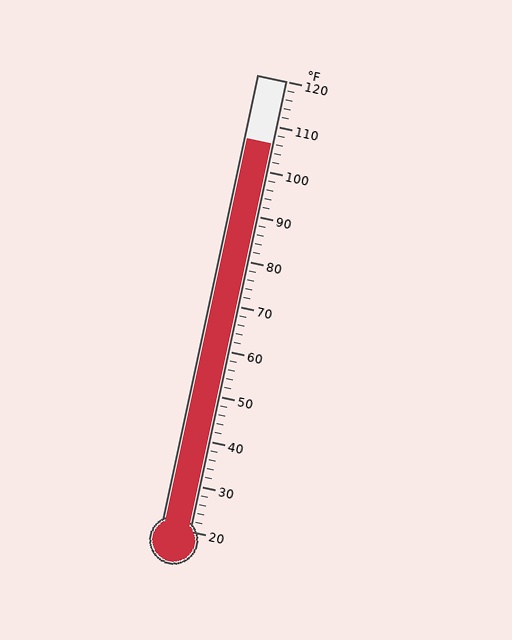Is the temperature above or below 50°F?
The temperature is above 50°F.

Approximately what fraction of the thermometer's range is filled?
The thermometer is filled to approximately 85% of its range.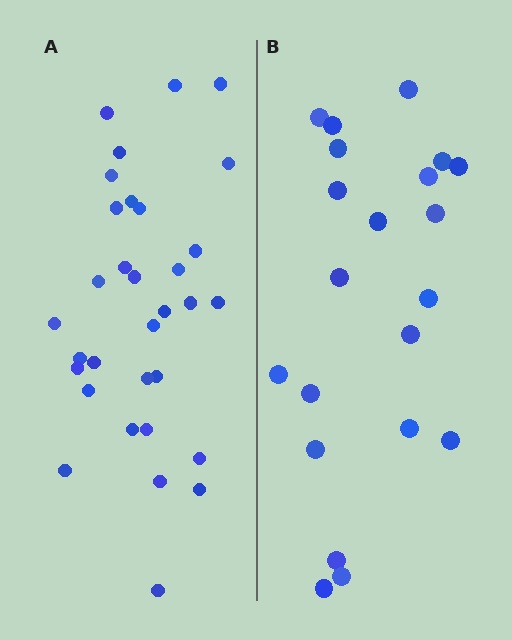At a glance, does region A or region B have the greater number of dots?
Region A (the left region) has more dots.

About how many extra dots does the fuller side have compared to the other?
Region A has roughly 12 or so more dots than region B.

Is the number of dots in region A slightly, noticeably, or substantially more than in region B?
Region A has substantially more. The ratio is roughly 1.5 to 1.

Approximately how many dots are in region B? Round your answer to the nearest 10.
About 20 dots. (The exact count is 21, which rounds to 20.)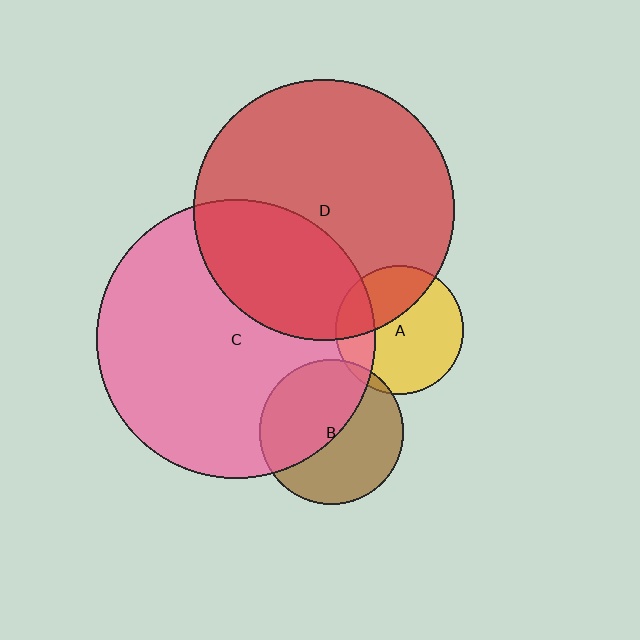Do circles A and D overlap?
Yes.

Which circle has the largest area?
Circle C (pink).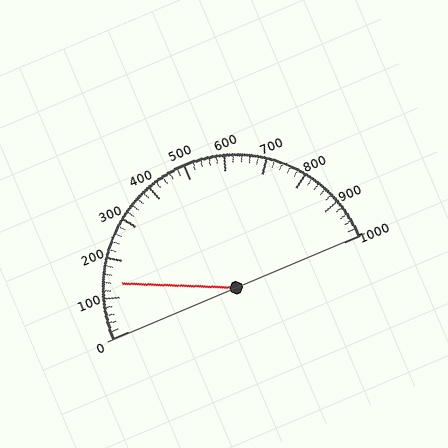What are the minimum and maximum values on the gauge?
The gauge ranges from 0 to 1000.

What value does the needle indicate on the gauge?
The needle indicates approximately 140.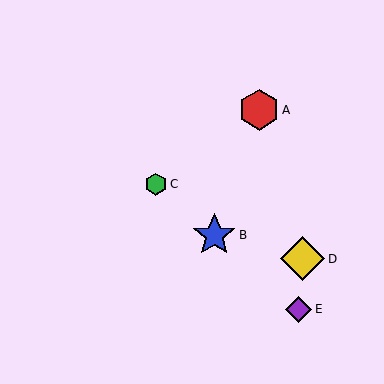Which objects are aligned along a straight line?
Objects B, C, E are aligned along a straight line.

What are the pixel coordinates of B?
Object B is at (214, 235).